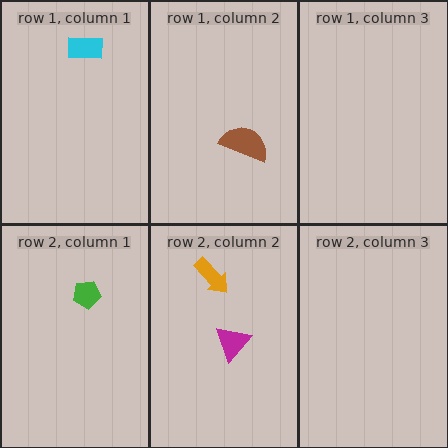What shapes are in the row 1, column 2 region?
The brown semicircle.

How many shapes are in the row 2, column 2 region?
2.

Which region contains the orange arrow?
The row 2, column 2 region.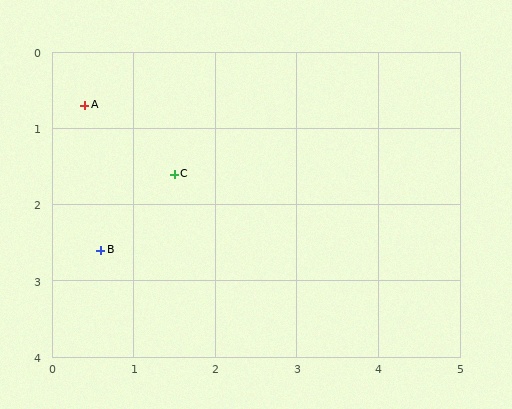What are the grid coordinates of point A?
Point A is at approximately (0.4, 0.7).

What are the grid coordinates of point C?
Point C is at approximately (1.5, 1.6).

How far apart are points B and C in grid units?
Points B and C are about 1.3 grid units apart.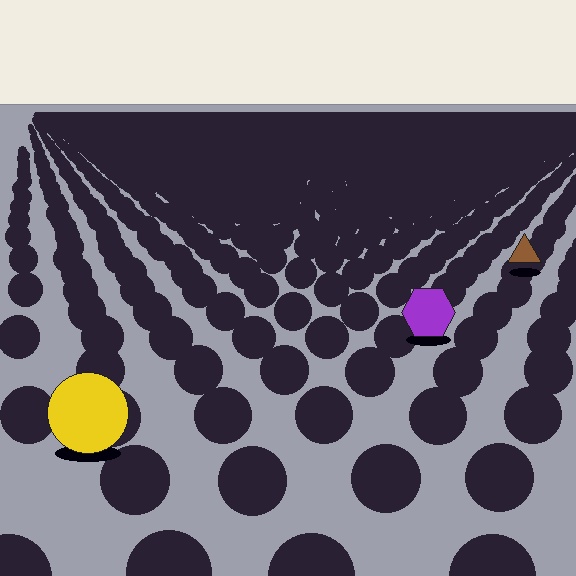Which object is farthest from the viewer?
The brown triangle is farthest from the viewer. It appears smaller and the ground texture around it is denser.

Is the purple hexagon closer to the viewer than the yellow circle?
No. The yellow circle is closer — you can tell from the texture gradient: the ground texture is coarser near it.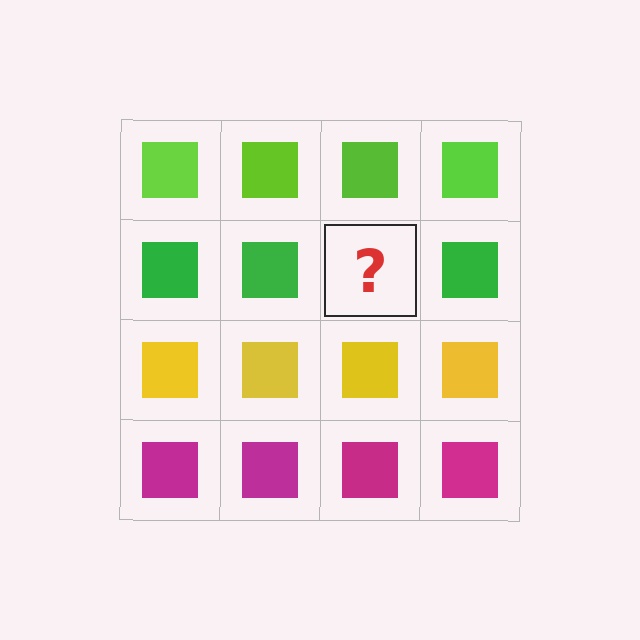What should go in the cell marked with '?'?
The missing cell should contain a green square.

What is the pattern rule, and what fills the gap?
The rule is that each row has a consistent color. The gap should be filled with a green square.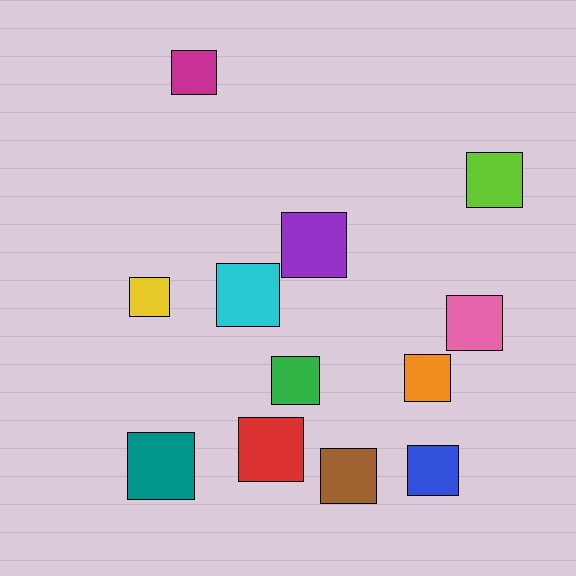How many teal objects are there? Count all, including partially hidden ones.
There is 1 teal object.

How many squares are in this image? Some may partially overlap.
There are 12 squares.